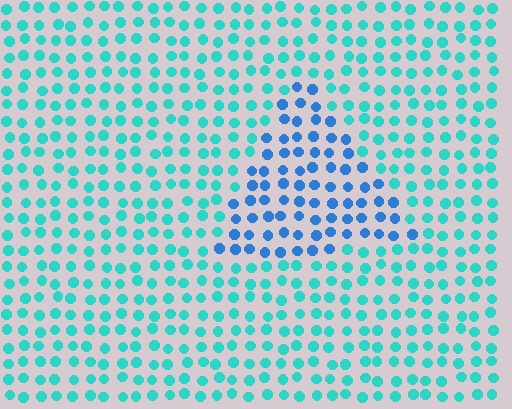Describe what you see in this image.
The image is filled with small cyan elements in a uniform arrangement. A triangle-shaped region is visible where the elements are tinted to a slightly different hue, forming a subtle color boundary.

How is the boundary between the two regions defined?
The boundary is defined purely by a slight shift in hue (about 38 degrees). Spacing, size, and orientation are identical on both sides.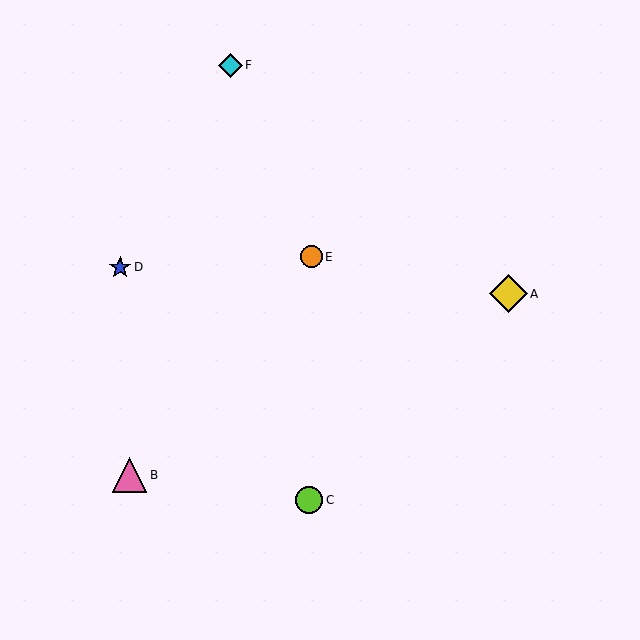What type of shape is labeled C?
Shape C is a lime circle.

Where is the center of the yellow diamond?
The center of the yellow diamond is at (508, 294).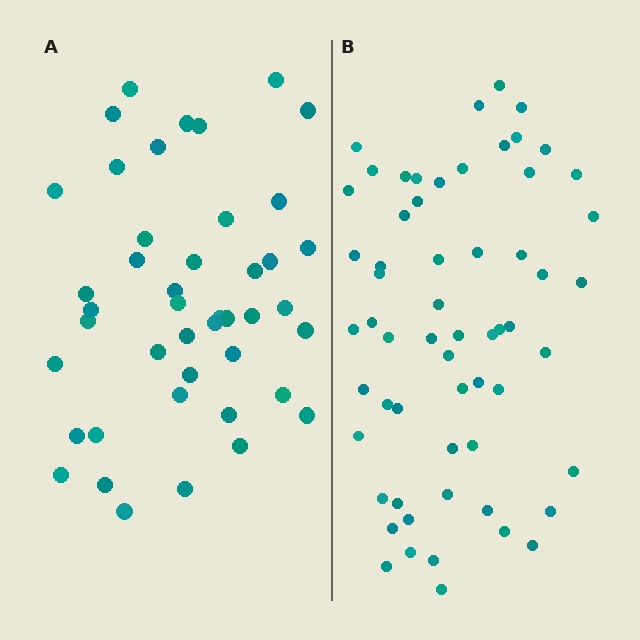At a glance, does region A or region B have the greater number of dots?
Region B (the right region) has more dots.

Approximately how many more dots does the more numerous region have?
Region B has approximately 15 more dots than region A.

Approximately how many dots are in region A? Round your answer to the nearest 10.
About 40 dots. (The exact count is 44, which rounds to 40.)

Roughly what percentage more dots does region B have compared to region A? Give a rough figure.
About 35% more.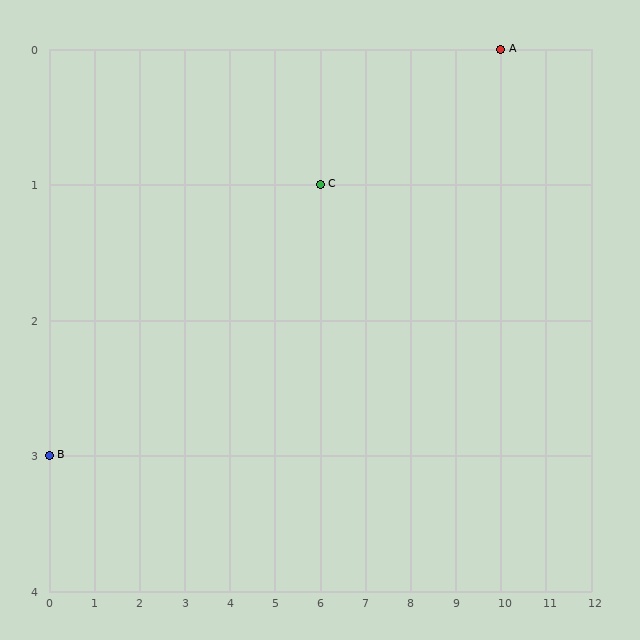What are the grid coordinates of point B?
Point B is at grid coordinates (0, 3).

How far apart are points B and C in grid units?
Points B and C are 6 columns and 2 rows apart (about 6.3 grid units diagonally).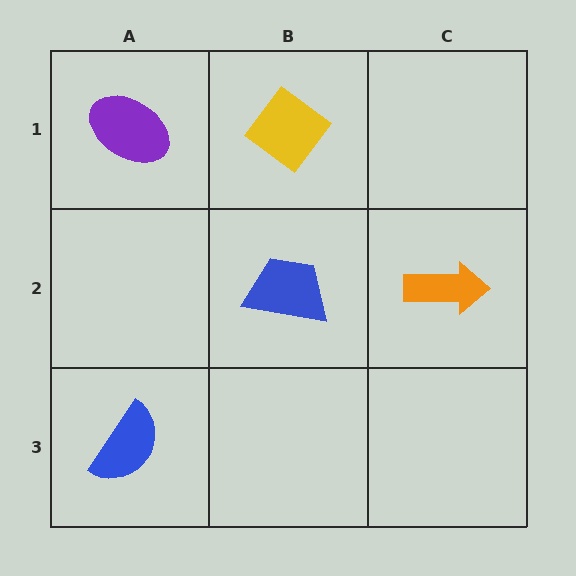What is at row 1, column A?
A purple ellipse.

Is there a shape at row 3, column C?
No, that cell is empty.